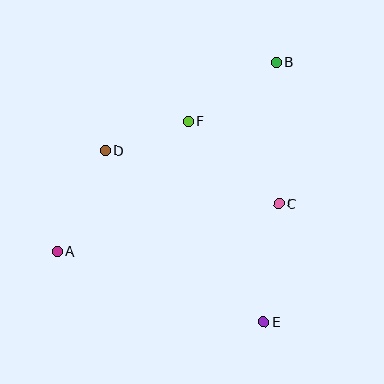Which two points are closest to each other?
Points D and F are closest to each other.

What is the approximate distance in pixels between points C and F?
The distance between C and F is approximately 122 pixels.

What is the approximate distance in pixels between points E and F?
The distance between E and F is approximately 214 pixels.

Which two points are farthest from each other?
Points A and B are farthest from each other.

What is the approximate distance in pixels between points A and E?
The distance between A and E is approximately 219 pixels.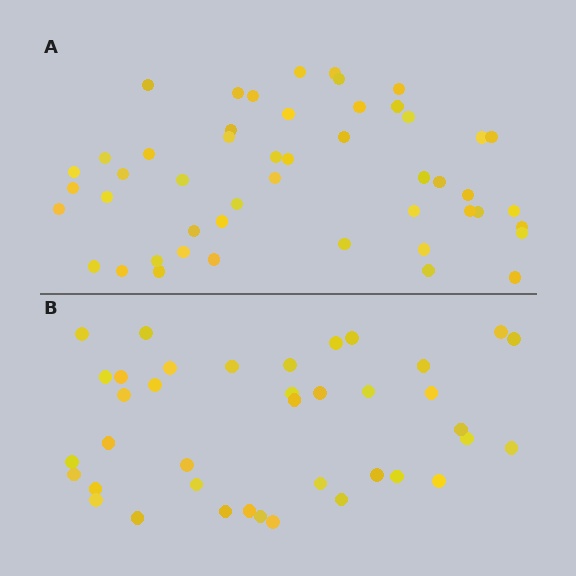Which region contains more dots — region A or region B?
Region A (the top region) has more dots.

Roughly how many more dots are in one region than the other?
Region A has roughly 10 or so more dots than region B.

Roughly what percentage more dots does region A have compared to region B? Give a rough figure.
About 25% more.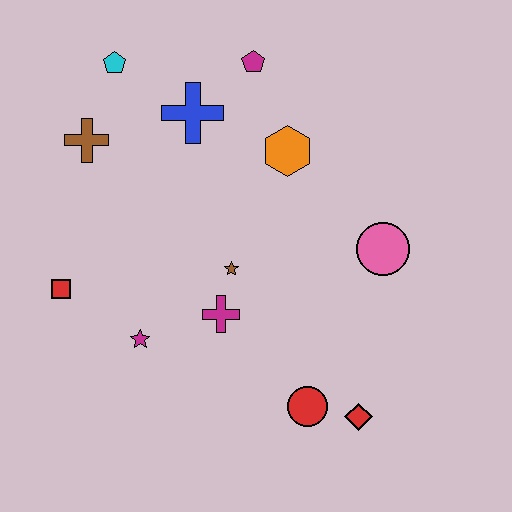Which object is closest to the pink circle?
The orange hexagon is closest to the pink circle.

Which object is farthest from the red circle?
The cyan pentagon is farthest from the red circle.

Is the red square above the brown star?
No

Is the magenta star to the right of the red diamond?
No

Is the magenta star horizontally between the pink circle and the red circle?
No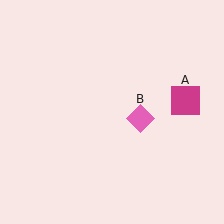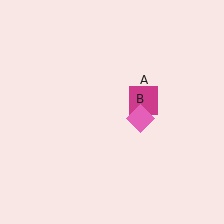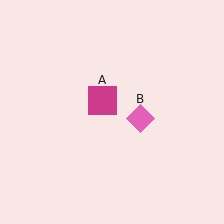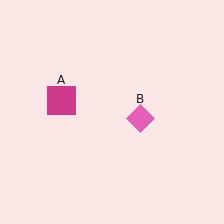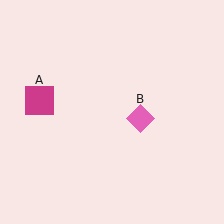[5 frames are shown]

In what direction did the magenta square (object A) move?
The magenta square (object A) moved left.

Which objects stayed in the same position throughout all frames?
Pink diamond (object B) remained stationary.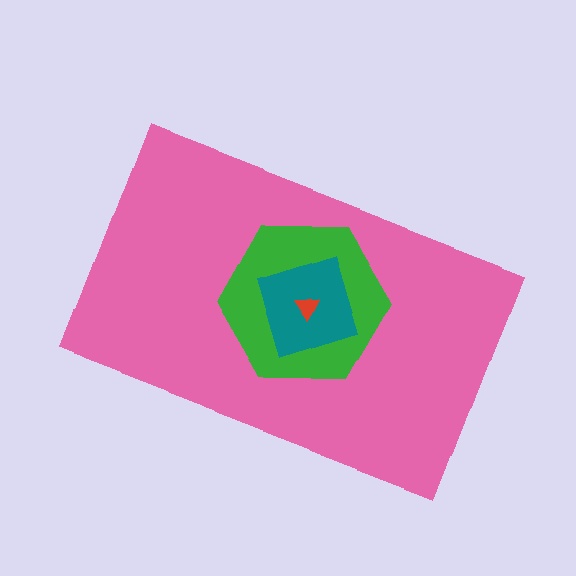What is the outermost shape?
The pink rectangle.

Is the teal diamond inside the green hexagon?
Yes.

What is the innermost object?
The red triangle.